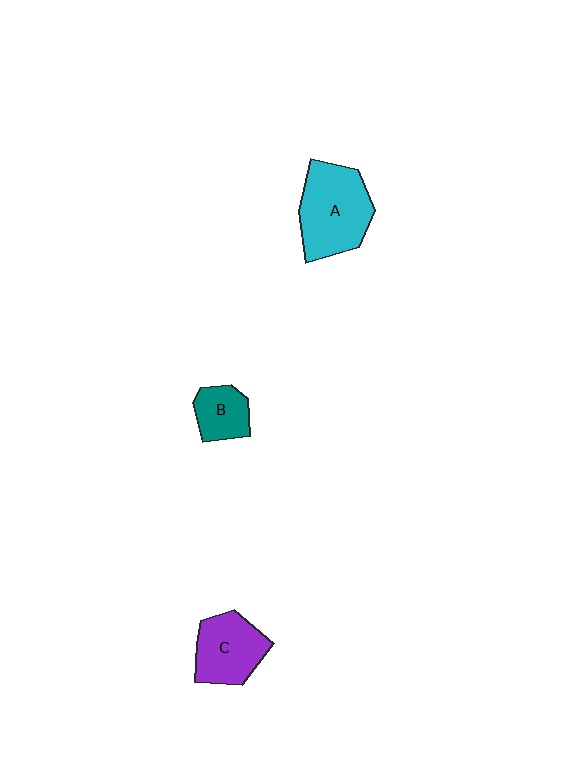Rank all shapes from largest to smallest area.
From largest to smallest: A (cyan), C (purple), B (teal).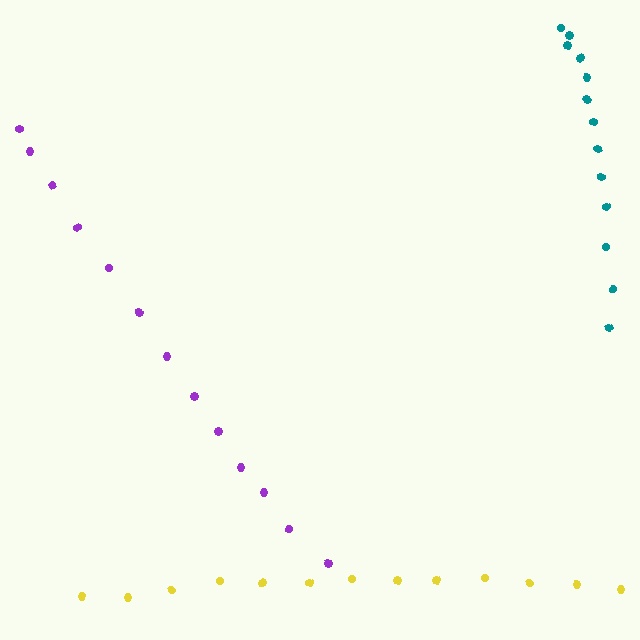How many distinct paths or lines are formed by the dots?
There are 3 distinct paths.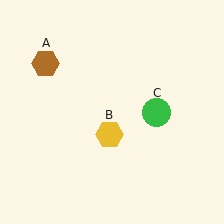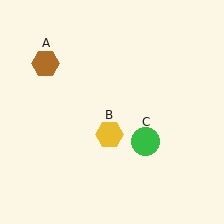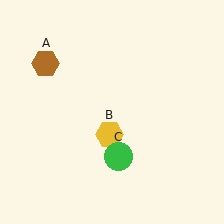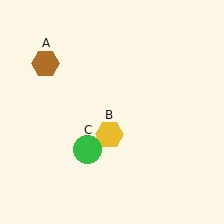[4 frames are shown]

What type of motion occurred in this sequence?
The green circle (object C) rotated clockwise around the center of the scene.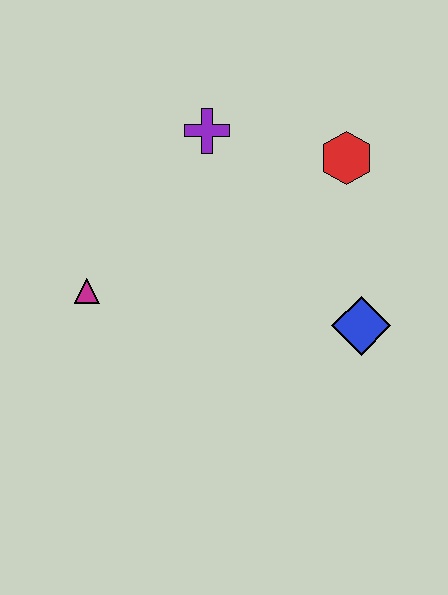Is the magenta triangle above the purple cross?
No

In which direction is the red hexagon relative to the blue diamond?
The red hexagon is above the blue diamond.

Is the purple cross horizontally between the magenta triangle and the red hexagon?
Yes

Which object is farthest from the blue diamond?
The magenta triangle is farthest from the blue diamond.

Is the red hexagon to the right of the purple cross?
Yes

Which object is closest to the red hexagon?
The purple cross is closest to the red hexagon.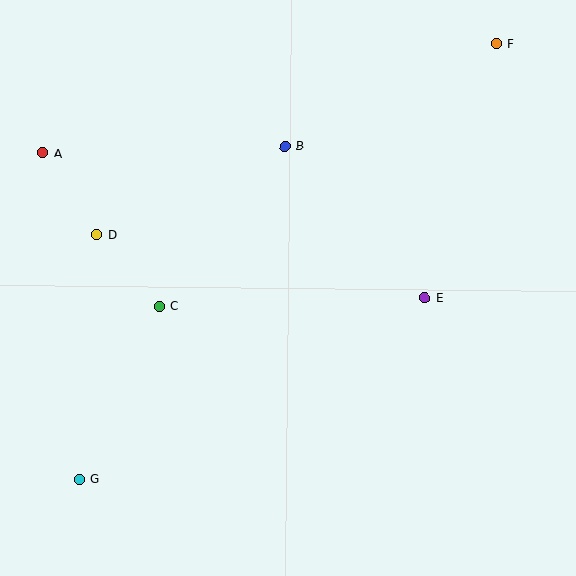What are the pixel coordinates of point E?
Point E is at (425, 298).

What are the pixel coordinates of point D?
Point D is at (96, 235).